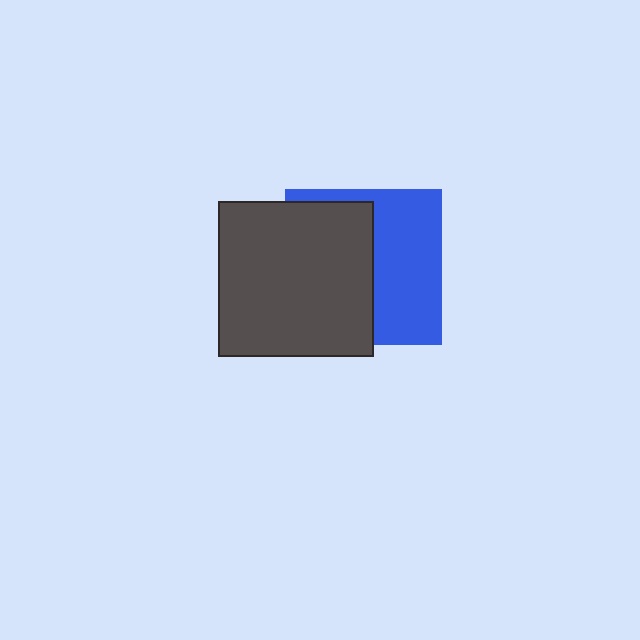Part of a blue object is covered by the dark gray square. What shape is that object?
It is a square.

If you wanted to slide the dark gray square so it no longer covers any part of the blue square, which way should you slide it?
Slide it left — that is the most direct way to separate the two shapes.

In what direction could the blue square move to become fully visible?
The blue square could move right. That would shift it out from behind the dark gray square entirely.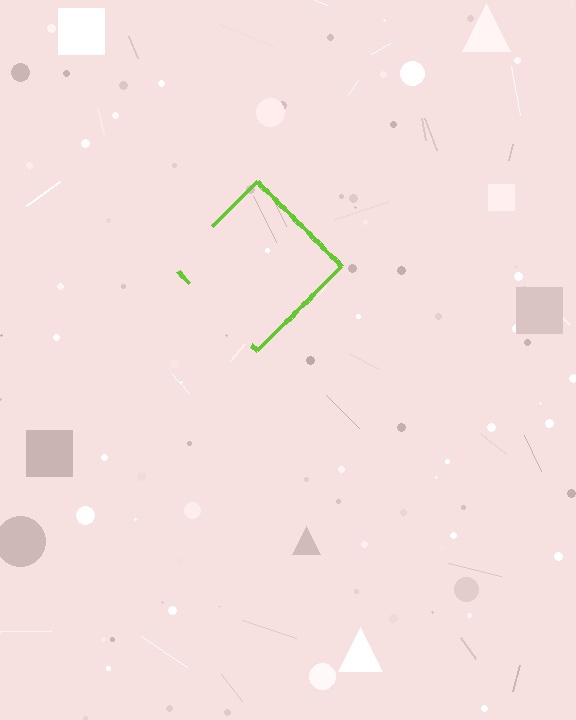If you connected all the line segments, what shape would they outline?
They would outline a diamond.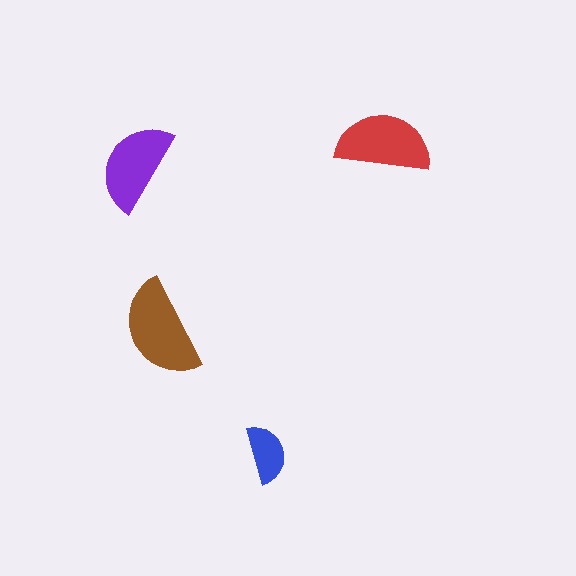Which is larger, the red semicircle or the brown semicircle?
The brown one.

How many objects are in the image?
There are 4 objects in the image.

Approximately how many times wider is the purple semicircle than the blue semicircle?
About 1.5 times wider.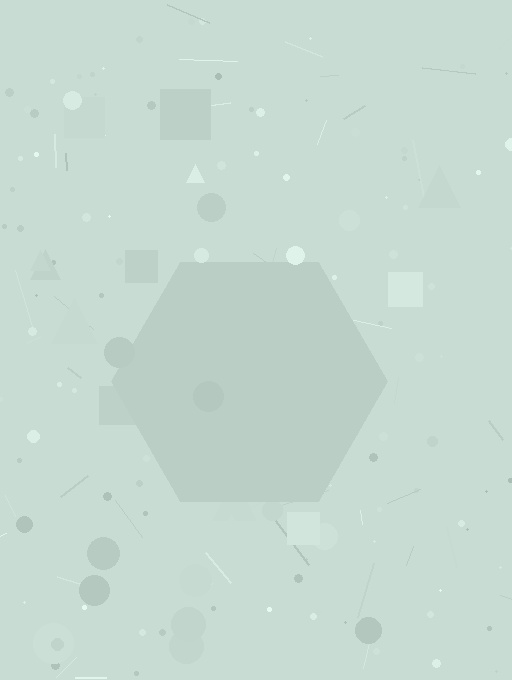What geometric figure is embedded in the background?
A hexagon is embedded in the background.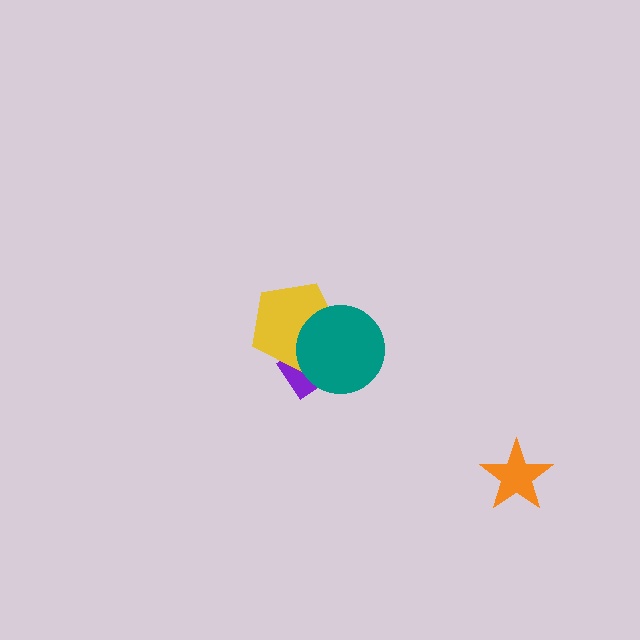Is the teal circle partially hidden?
No, no other shape covers it.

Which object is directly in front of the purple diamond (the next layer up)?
The yellow pentagon is directly in front of the purple diamond.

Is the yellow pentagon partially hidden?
Yes, it is partially covered by another shape.